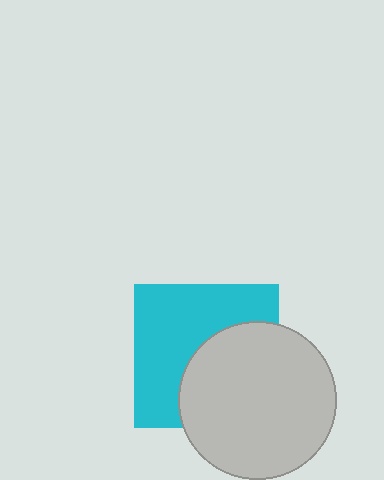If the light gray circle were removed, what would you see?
You would see the complete cyan square.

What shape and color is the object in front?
The object in front is a light gray circle.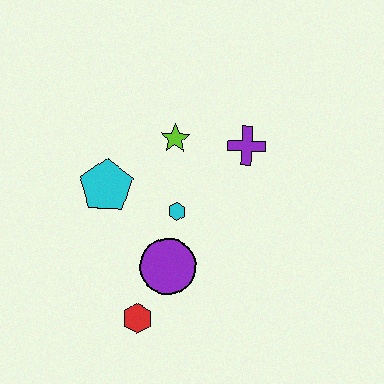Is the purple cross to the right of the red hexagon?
Yes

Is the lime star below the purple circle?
No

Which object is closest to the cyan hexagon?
The purple circle is closest to the cyan hexagon.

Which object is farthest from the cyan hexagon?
The red hexagon is farthest from the cyan hexagon.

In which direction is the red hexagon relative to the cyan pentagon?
The red hexagon is below the cyan pentagon.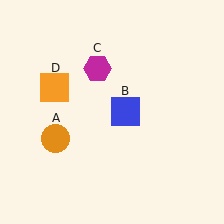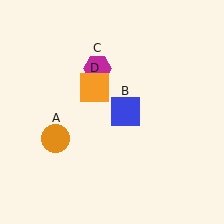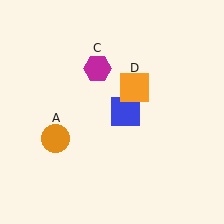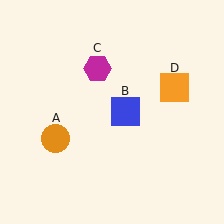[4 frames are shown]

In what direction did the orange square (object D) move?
The orange square (object D) moved right.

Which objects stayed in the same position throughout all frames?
Orange circle (object A) and blue square (object B) and magenta hexagon (object C) remained stationary.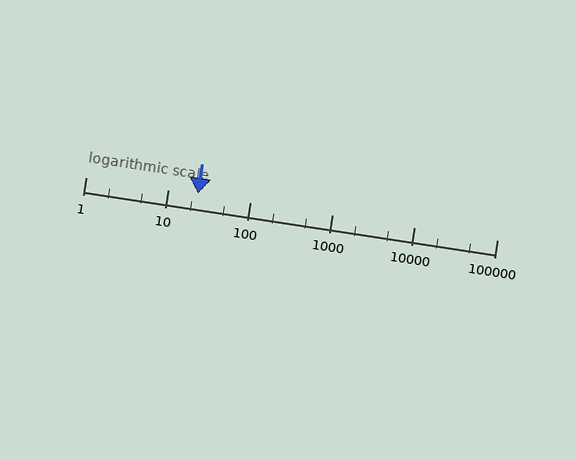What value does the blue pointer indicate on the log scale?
The pointer indicates approximately 23.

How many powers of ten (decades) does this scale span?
The scale spans 5 decades, from 1 to 100000.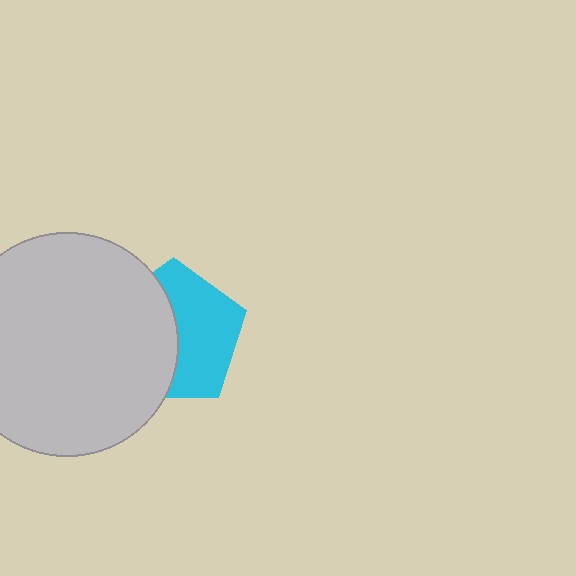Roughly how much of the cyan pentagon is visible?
About half of it is visible (roughly 52%).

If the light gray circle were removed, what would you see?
You would see the complete cyan pentagon.